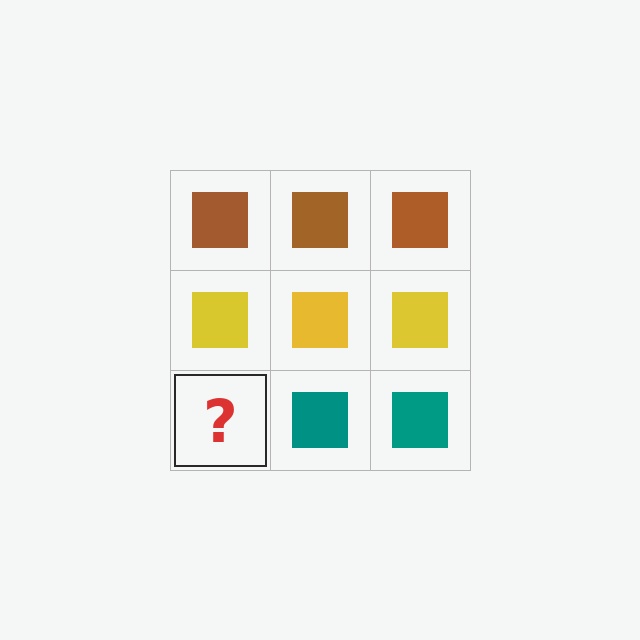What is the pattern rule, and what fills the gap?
The rule is that each row has a consistent color. The gap should be filled with a teal square.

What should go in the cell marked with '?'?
The missing cell should contain a teal square.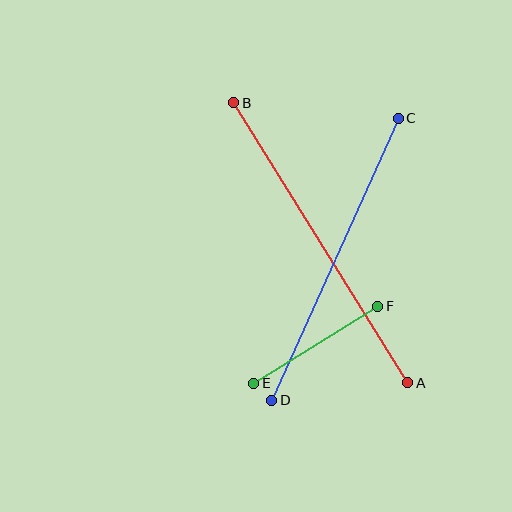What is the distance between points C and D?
The distance is approximately 309 pixels.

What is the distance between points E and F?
The distance is approximately 146 pixels.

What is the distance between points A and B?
The distance is approximately 330 pixels.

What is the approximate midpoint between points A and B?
The midpoint is at approximately (321, 243) pixels.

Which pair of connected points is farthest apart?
Points A and B are farthest apart.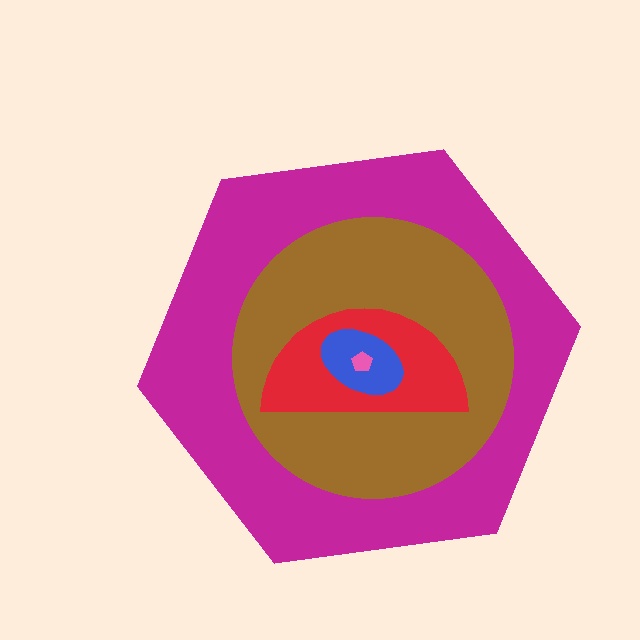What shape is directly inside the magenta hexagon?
The brown circle.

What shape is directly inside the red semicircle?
The blue ellipse.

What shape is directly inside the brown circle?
The red semicircle.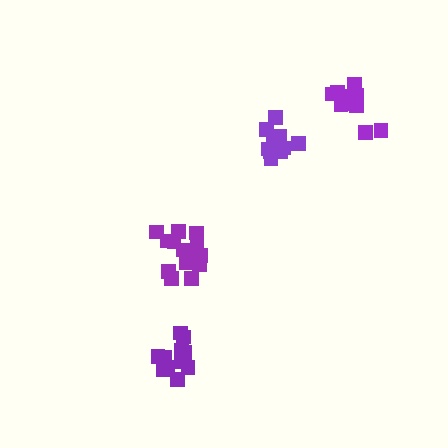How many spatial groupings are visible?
There are 4 spatial groupings.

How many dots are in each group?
Group 1: 15 dots, Group 2: 12 dots, Group 3: 11 dots, Group 4: 11 dots (49 total).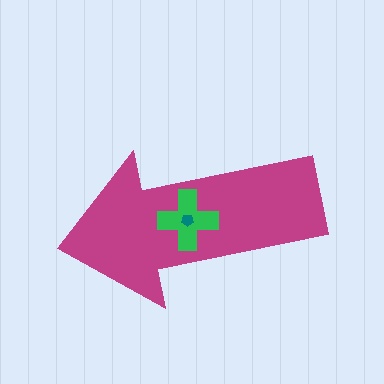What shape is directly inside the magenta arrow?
The green cross.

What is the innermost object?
The teal pentagon.